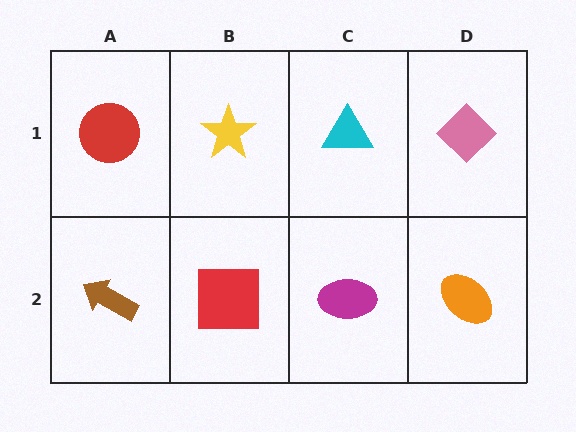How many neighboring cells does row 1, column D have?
2.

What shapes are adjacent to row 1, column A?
A brown arrow (row 2, column A), a yellow star (row 1, column B).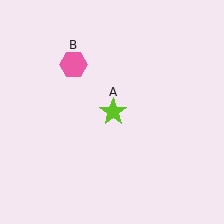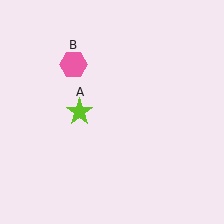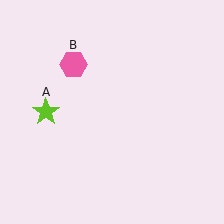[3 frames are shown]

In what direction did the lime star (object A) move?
The lime star (object A) moved left.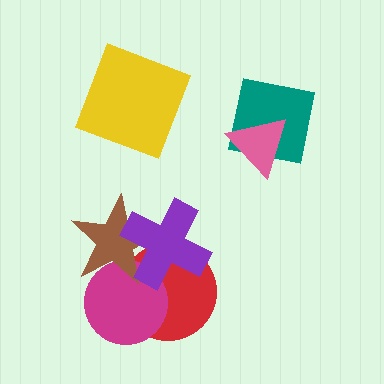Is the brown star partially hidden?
Yes, it is partially covered by another shape.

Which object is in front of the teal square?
The pink triangle is in front of the teal square.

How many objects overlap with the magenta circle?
3 objects overlap with the magenta circle.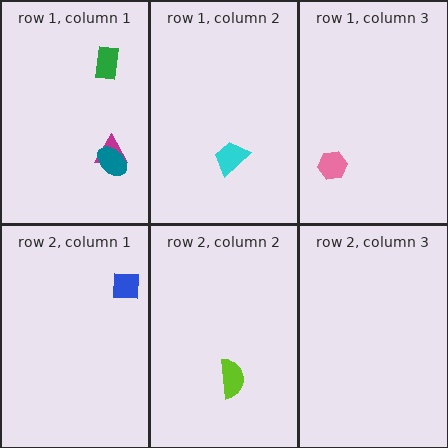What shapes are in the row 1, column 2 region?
The cyan trapezoid.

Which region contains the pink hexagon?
The row 1, column 3 region.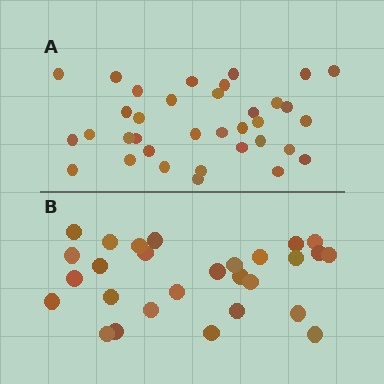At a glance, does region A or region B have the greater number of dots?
Region A (the top region) has more dots.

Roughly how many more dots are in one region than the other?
Region A has roughly 8 or so more dots than region B.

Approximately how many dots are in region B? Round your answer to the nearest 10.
About 30 dots. (The exact count is 28, which rounds to 30.)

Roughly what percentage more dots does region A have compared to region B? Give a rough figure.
About 25% more.